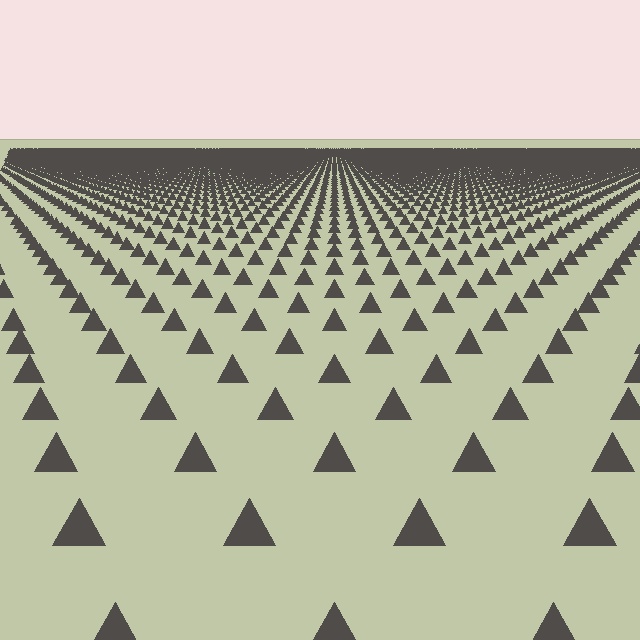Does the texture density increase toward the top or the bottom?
Density increases toward the top.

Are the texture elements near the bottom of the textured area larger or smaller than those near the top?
Larger. Near the bottom, elements are closer to the viewer and appear at a bigger on-screen size.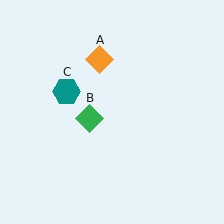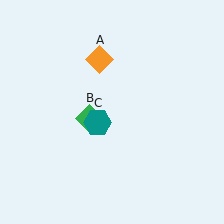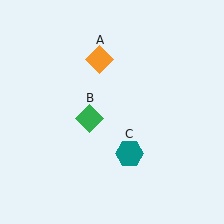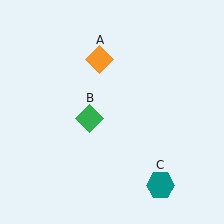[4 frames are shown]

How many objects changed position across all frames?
1 object changed position: teal hexagon (object C).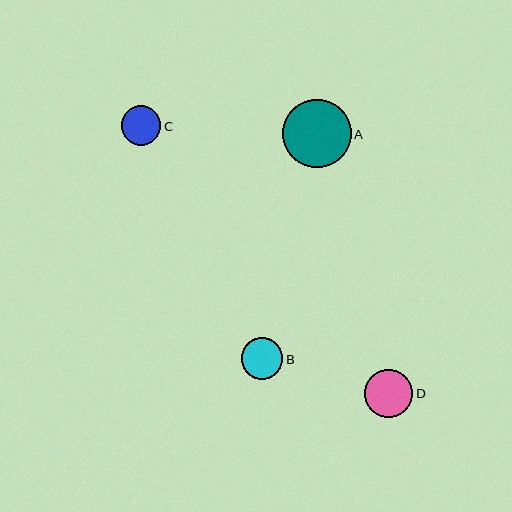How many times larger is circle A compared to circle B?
Circle A is approximately 1.7 times the size of circle B.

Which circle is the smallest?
Circle C is the smallest with a size of approximately 40 pixels.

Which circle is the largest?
Circle A is the largest with a size of approximately 68 pixels.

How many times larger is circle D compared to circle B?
Circle D is approximately 1.2 times the size of circle B.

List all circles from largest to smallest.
From largest to smallest: A, D, B, C.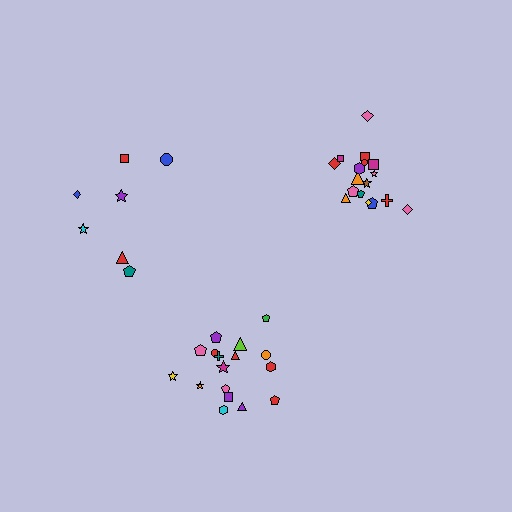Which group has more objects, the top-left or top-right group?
The top-right group.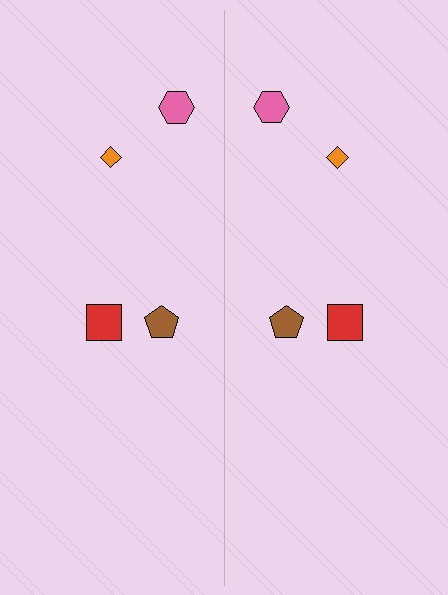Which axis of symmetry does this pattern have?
The pattern has a vertical axis of symmetry running through the center of the image.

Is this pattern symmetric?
Yes, this pattern has bilateral (reflection) symmetry.